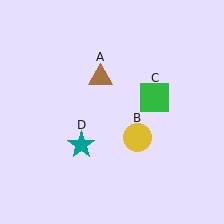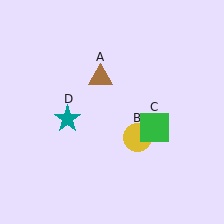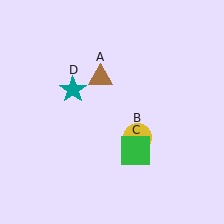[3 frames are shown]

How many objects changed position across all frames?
2 objects changed position: green square (object C), teal star (object D).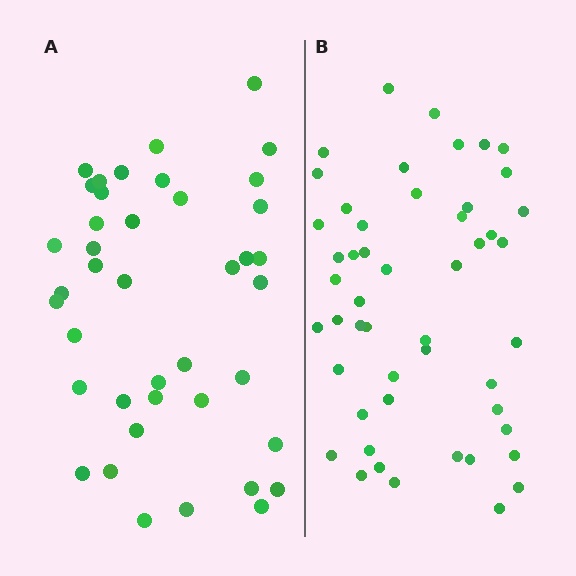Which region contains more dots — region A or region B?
Region B (the right region) has more dots.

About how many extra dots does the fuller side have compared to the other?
Region B has roughly 8 or so more dots than region A.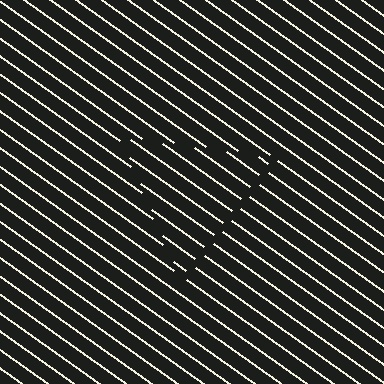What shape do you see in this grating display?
An illusory triangle. The interior of the shape contains the same grating, shifted by half a period — the contour is defined by the phase discontinuity where line-ends from the inner and outer gratings abut.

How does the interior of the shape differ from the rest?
The interior of the shape contains the same grating, shifted by half a period — the contour is defined by the phase discontinuity where line-ends from the inner and outer gratings abut.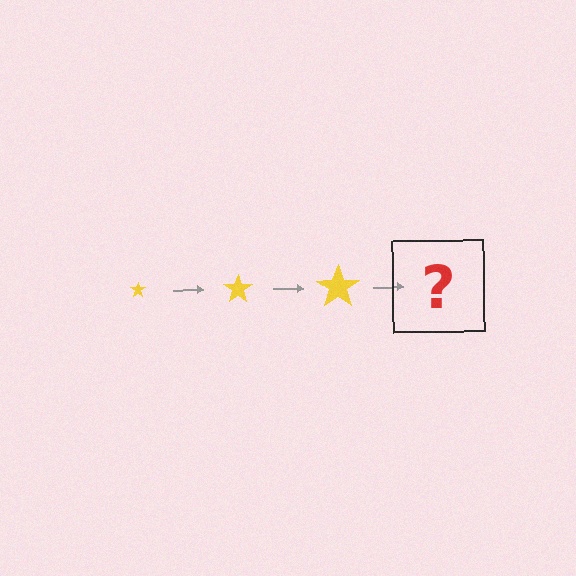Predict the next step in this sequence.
The next step is a yellow star, larger than the previous one.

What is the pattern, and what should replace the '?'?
The pattern is that the star gets progressively larger each step. The '?' should be a yellow star, larger than the previous one.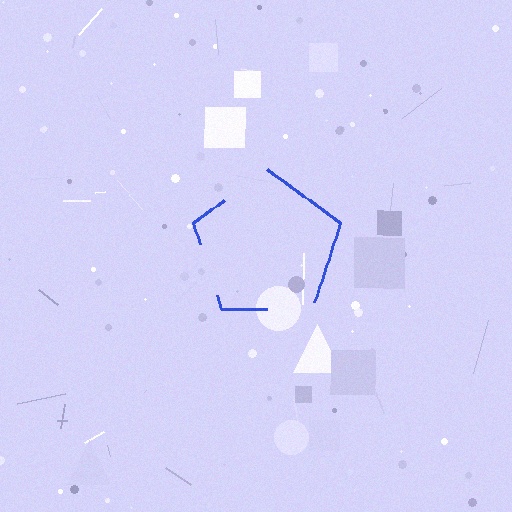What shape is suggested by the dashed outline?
The dashed outline suggests a pentagon.